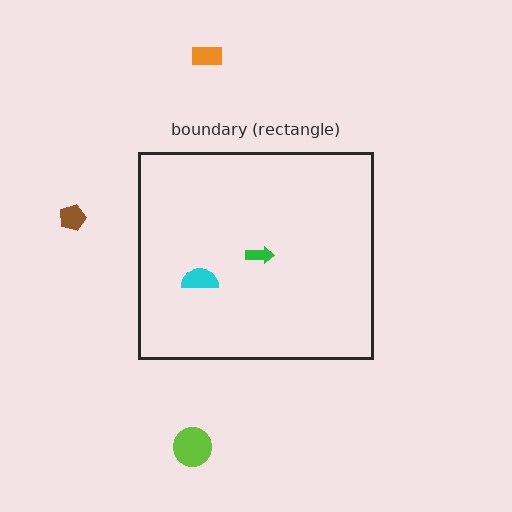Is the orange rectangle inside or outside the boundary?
Outside.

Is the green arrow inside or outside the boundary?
Inside.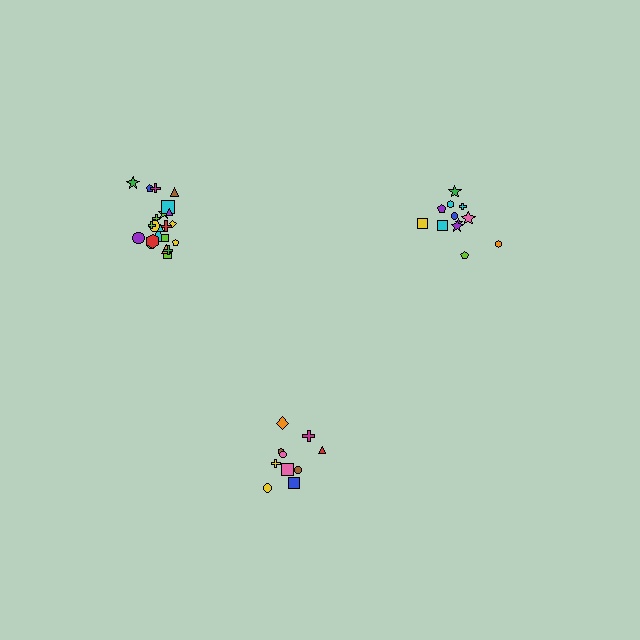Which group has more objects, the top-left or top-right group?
The top-left group.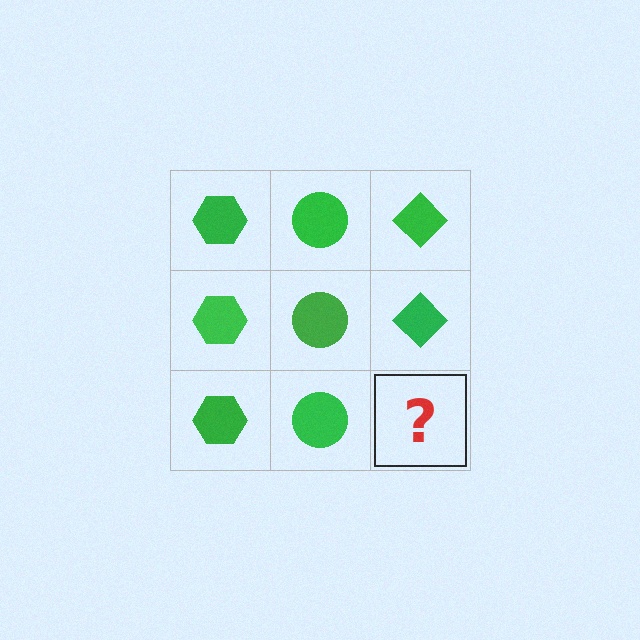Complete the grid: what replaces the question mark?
The question mark should be replaced with a green diamond.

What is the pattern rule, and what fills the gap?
The rule is that each column has a consistent shape. The gap should be filled with a green diamond.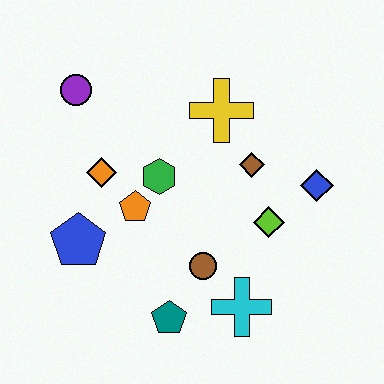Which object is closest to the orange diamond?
The orange pentagon is closest to the orange diamond.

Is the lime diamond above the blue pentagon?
Yes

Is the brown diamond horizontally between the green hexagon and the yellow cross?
No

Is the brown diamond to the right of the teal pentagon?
Yes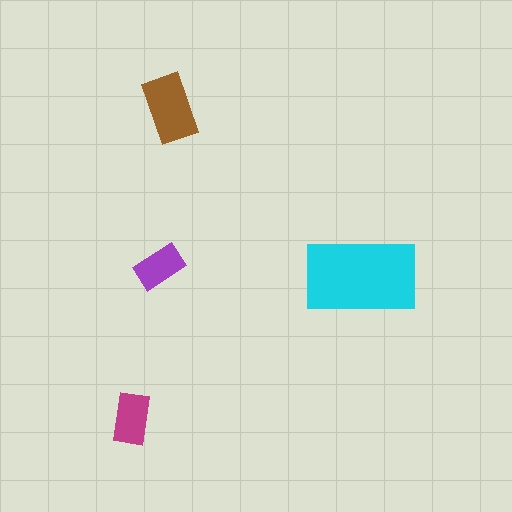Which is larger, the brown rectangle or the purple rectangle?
The brown one.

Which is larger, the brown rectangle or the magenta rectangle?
The brown one.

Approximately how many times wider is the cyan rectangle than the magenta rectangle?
About 2 times wider.